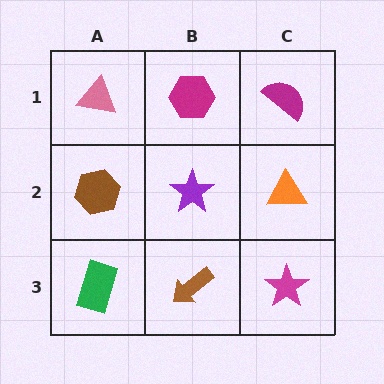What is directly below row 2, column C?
A magenta star.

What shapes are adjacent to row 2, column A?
A pink triangle (row 1, column A), a green rectangle (row 3, column A), a purple star (row 2, column B).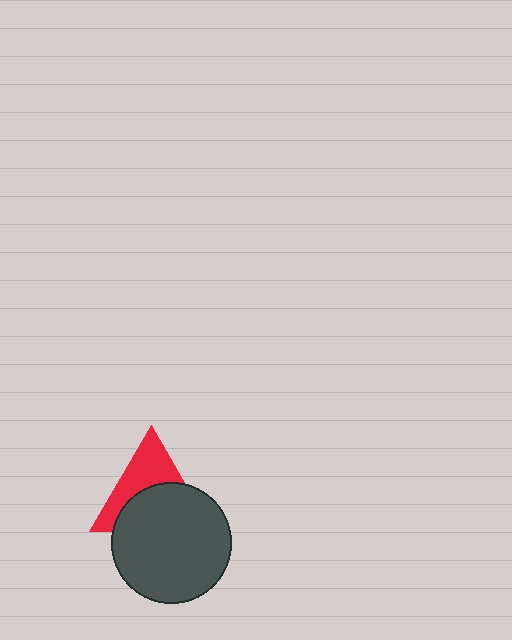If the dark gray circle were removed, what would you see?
You would see the complete red triangle.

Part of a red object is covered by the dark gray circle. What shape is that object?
It is a triangle.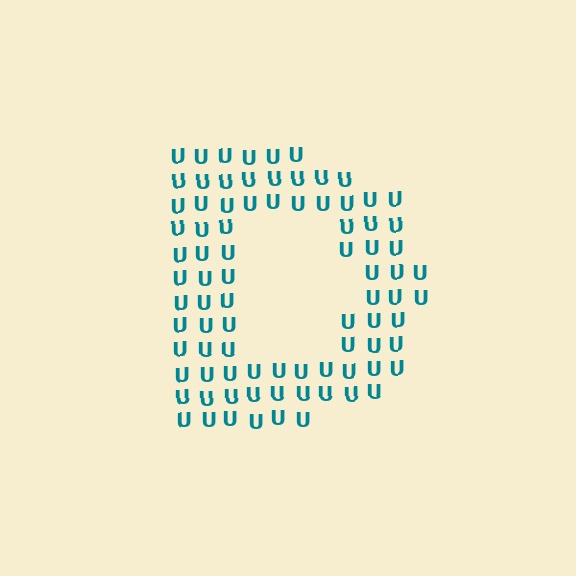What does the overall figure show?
The overall figure shows the letter D.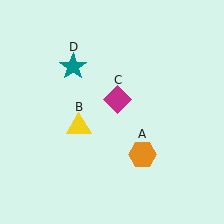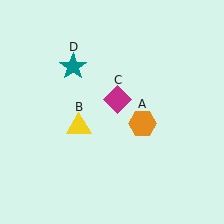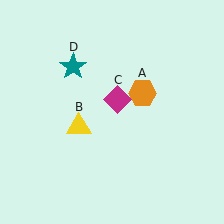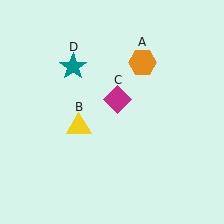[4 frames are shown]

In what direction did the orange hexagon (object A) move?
The orange hexagon (object A) moved up.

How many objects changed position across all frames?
1 object changed position: orange hexagon (object A).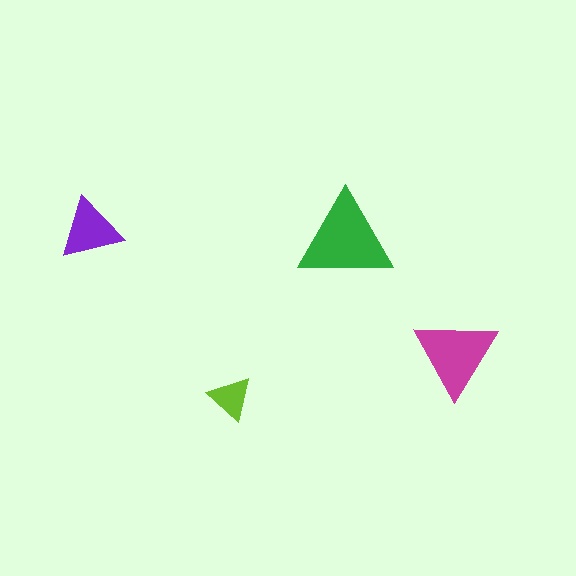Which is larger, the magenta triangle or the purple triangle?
The magenta one.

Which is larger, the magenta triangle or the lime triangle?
The magenta one.